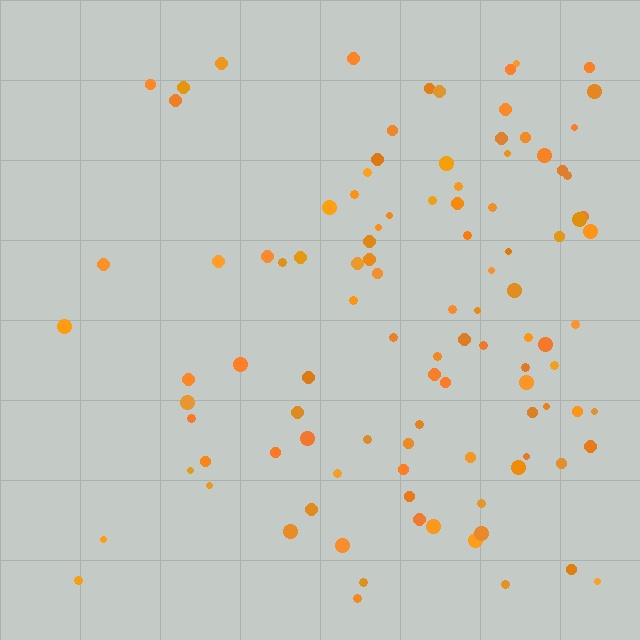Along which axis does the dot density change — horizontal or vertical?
Horizontal.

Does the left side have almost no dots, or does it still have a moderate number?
Still a moderate number, just noticeably fewer than the right.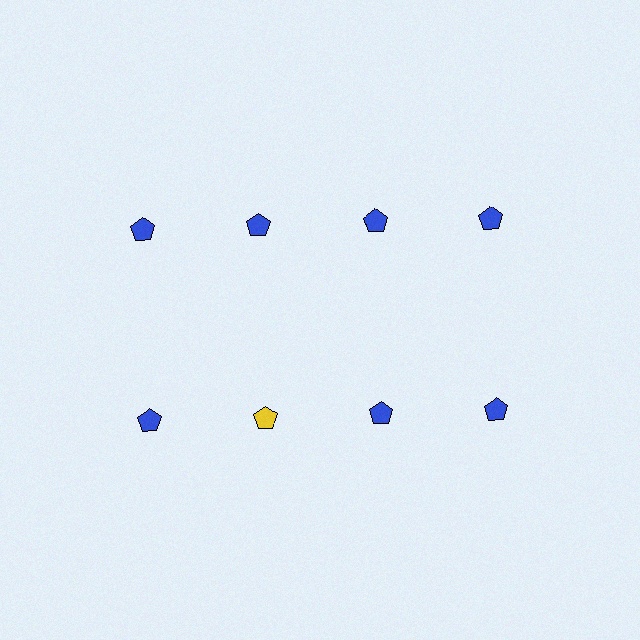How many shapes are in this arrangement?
There are 8 shapes arranged in a grid pattern.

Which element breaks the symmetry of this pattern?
The yellow pentagon in the second row, second from left column breaks the symmetry. All other shapes are blue pentagons.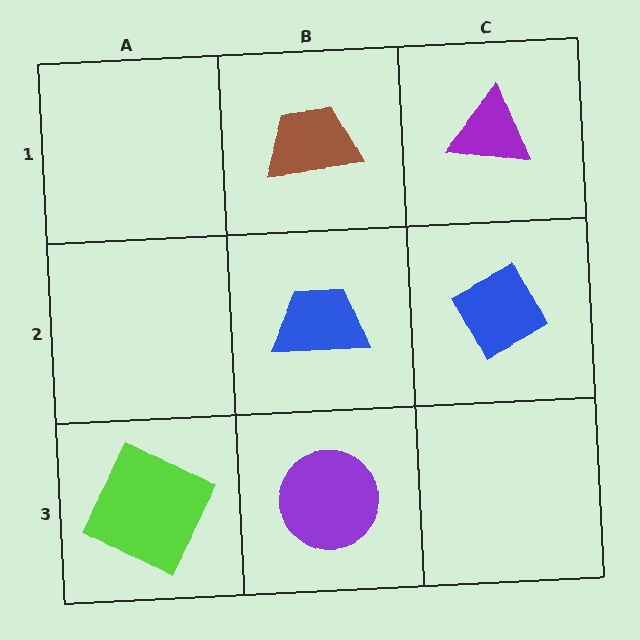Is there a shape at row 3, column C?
No, that cell is empty.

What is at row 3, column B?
A purple circle.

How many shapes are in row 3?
2 shapes.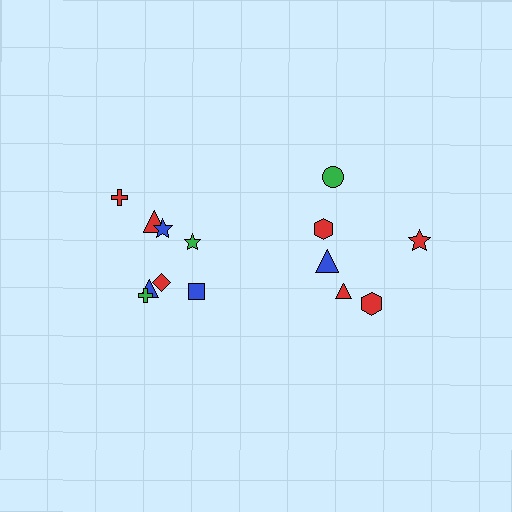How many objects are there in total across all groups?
There are 14 objects.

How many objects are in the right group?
There are 6 objects.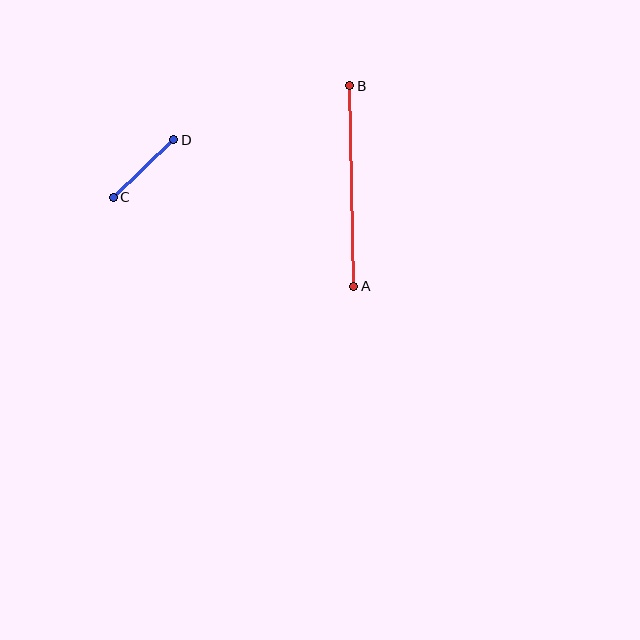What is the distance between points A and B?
The distance is approximately 201 pixels.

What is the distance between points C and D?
The distance is approximately 84 pixels.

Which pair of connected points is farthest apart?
Points A and B are farthest apart.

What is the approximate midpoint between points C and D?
The midpoint is at approximately (143, 169) pixels.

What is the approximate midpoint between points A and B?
The midpoint is at approximately (352, 186) pixels.